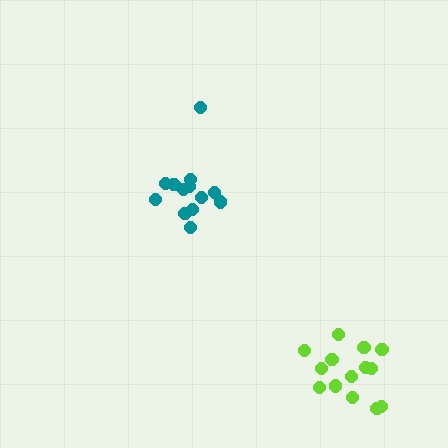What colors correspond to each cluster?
The clusters are colored: teal, lime.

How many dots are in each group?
Group 1: 13 dots, Group 2: 14 dots (27 total).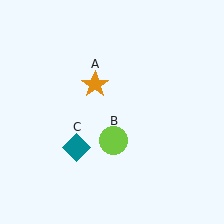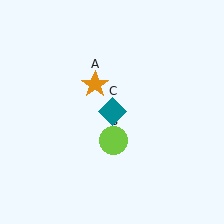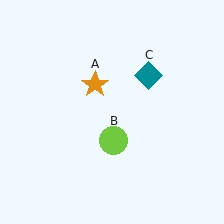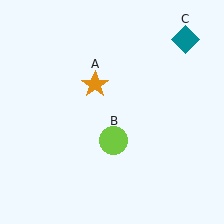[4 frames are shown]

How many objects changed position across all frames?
1 object changed position: teal diamond (object C).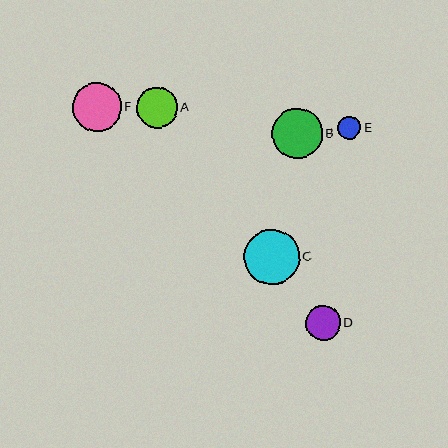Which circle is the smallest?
Circle E is the smallest with a size of approximately 23 pixels.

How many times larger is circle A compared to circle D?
Circle A is approximately 1.2 times the size of circle D.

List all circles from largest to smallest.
From largest to smallest: C, B, F, A, D, E.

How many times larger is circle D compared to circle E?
Circle D is approximately 1.5 times the size of circle E.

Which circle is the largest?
Circle C is the largest with a size of approximately 55 pixels.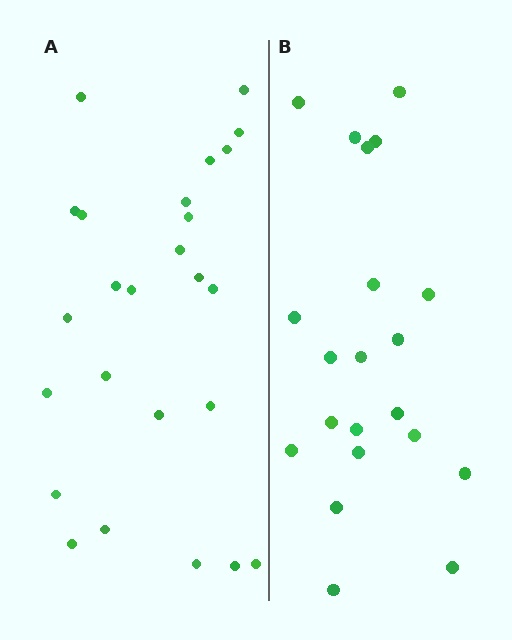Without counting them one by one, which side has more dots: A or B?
Region A (the left region) has more dots.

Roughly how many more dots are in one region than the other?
Region A has about 4 more dots than region B.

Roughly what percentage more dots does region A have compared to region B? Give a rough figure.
About 20% more.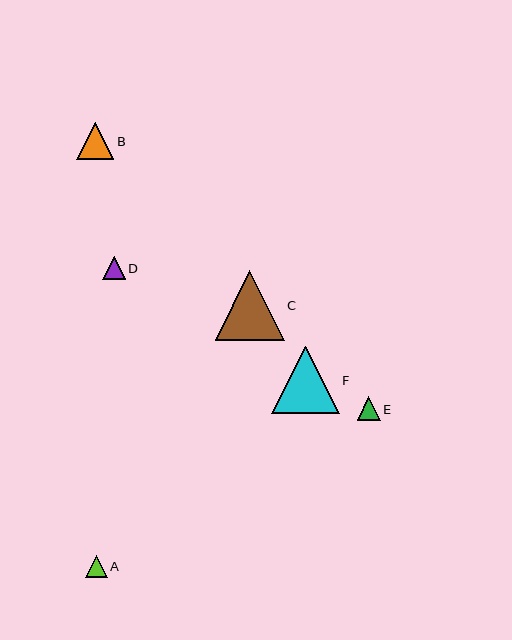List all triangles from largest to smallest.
From largest to smallest: C, F, B, E, D, A.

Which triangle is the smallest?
Triangle A is the smallest with a size of approximately 22 pixels.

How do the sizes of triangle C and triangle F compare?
Triangle C and triangle F are approximately the same size.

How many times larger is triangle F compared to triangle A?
Triangle F is approximately 3.0 times the size of triangle A.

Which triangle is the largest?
Triangle C is the largest with a size of approximately 69 pixels.